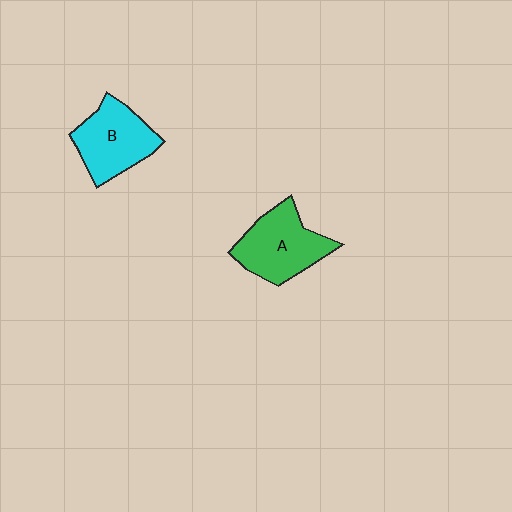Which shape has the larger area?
Shape A (green).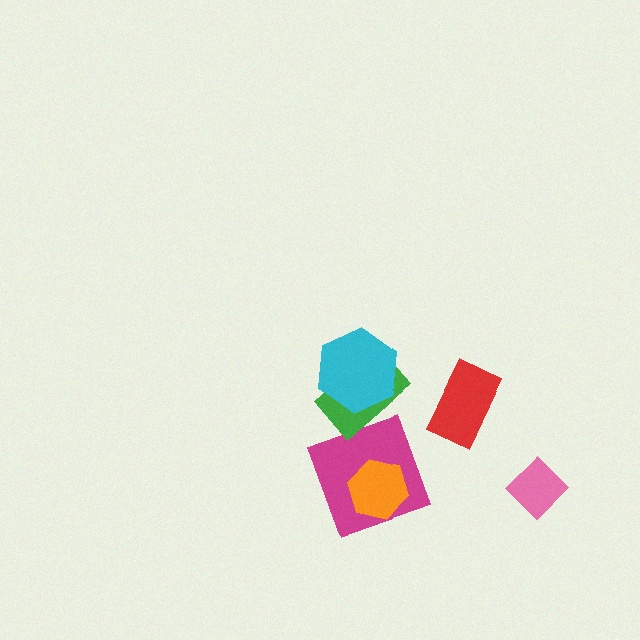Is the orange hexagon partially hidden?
No, no other shape covers it.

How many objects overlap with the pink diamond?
0 objects overlap with the pink diamond.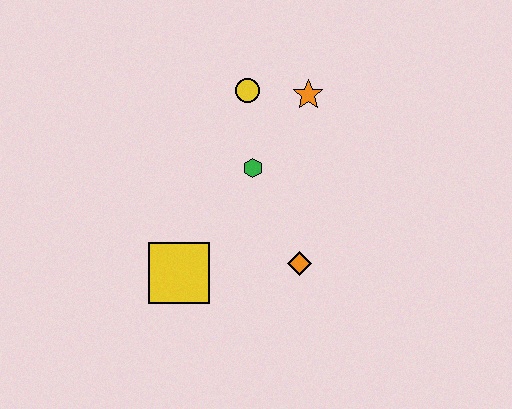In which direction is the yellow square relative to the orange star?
The yellow square is below the orange star.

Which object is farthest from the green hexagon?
The yellow square is farthest from the green hexagon.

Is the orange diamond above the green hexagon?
No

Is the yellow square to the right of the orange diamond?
No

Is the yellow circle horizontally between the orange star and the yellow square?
Yes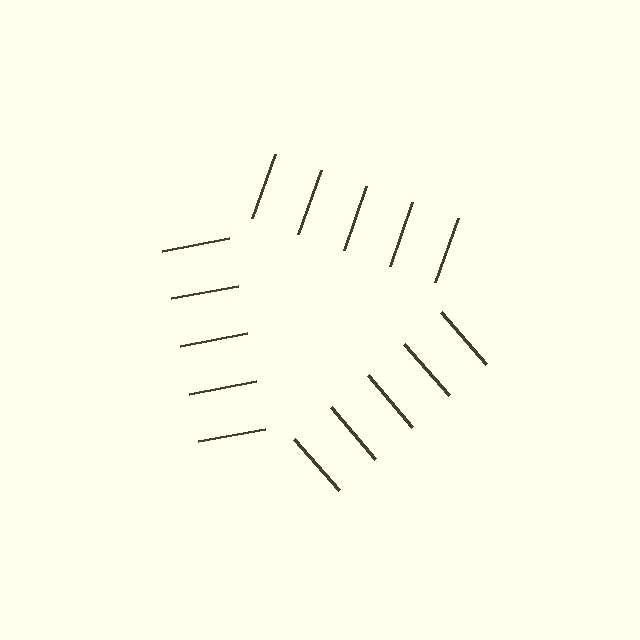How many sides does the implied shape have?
3 sides — the line-ends trace a triangle.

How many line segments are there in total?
15 — 5 along each of the 3 edges.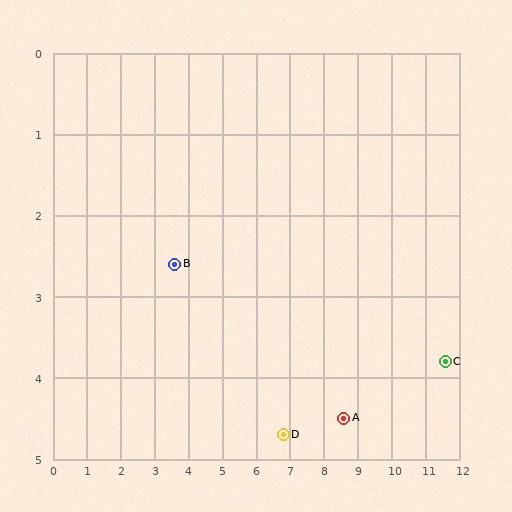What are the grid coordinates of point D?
Point D is at approximately (6.8, 4.7).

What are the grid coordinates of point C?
Point C is at approximately (11.6, 3.8).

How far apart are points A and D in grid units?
Points A and D are about 1.8 grid units apart.